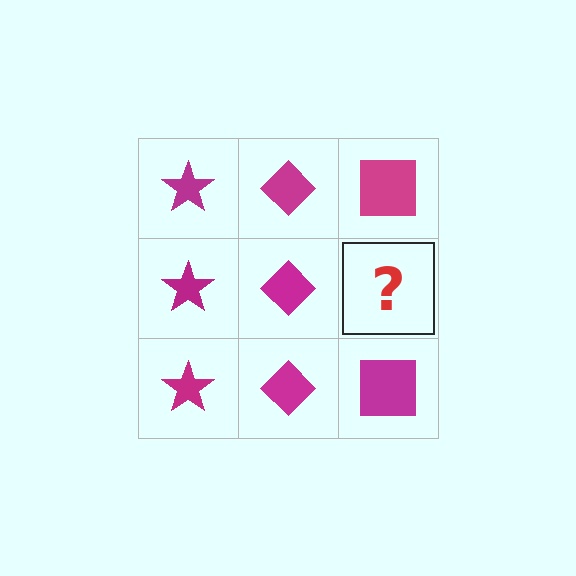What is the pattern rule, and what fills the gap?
The rule is that each column has a consistent shape. The gap should be filled with a magenta square.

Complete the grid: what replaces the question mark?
The question mark should be replaced with a magenta square.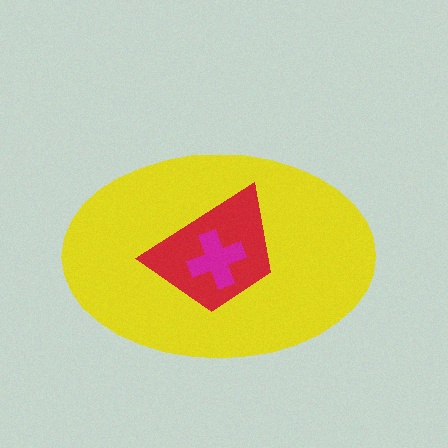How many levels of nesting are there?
3.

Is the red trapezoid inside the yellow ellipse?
Yes.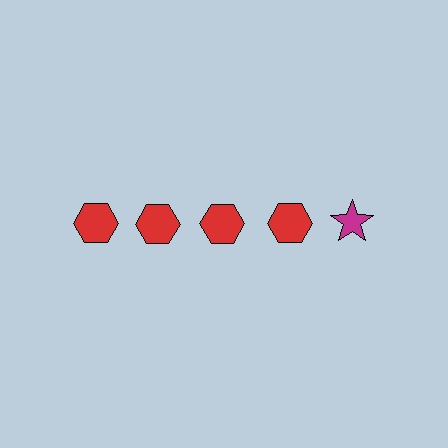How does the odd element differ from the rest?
It differs in both color (magenta instead of red) and shape (star instead of hexagon).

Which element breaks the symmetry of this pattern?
The magenta star in the top row, rightmost column breaks the symmetry. All other shapes are red hexagons.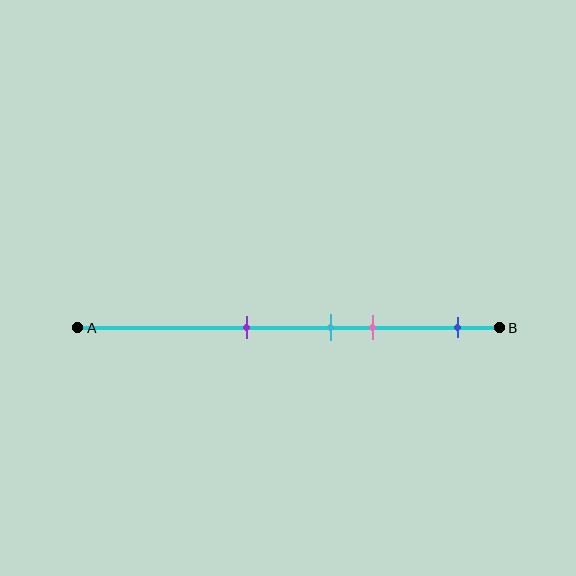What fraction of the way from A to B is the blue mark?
The blue mark is approximately 90% (0.9) of the way from A to B.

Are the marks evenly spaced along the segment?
No, the marks are not evenly spaced.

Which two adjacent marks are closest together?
The cyan and pink marks are the closest adjacent pair.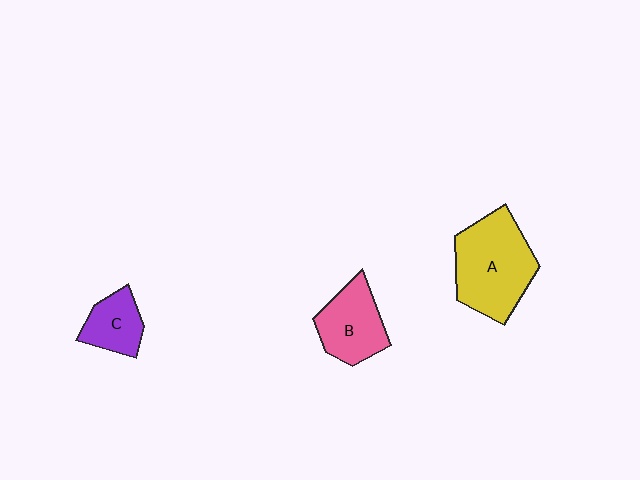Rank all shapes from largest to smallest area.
From largest to smallest: A (yellow), B (pink), C (purple).